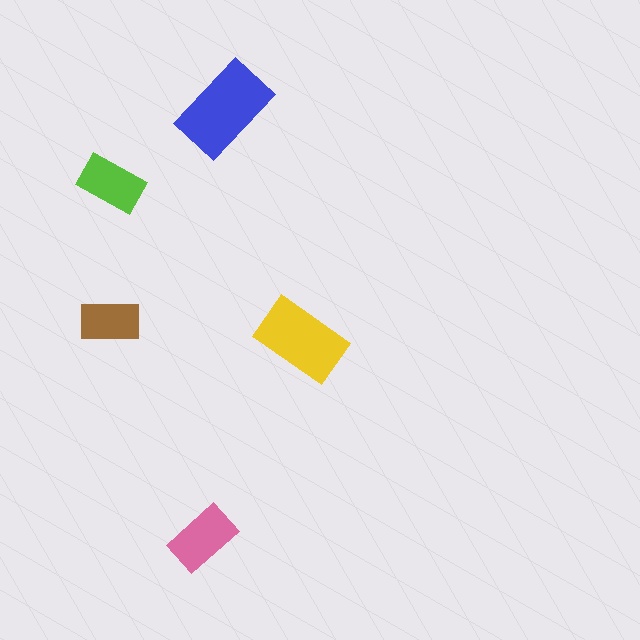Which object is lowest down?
The pink rectangle is bottommost.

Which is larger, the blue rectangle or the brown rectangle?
The blue one.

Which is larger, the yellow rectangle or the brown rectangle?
The yellow one.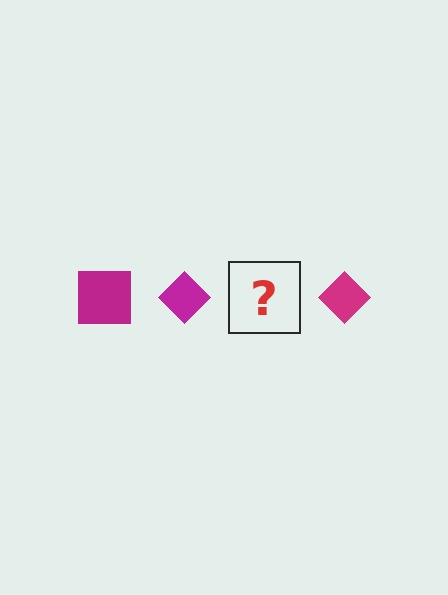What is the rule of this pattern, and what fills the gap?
The rule is that the pattern cycles through square, diamond shapes in magenta. The gap should be filled with a magenta square.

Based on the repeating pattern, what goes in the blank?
The blank should be a magenta square.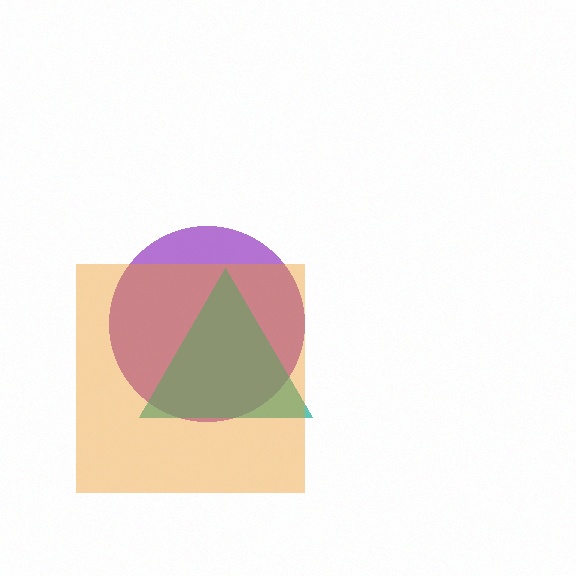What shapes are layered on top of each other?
The layered shapes are: a purple circle, a teal triangle, an orange square.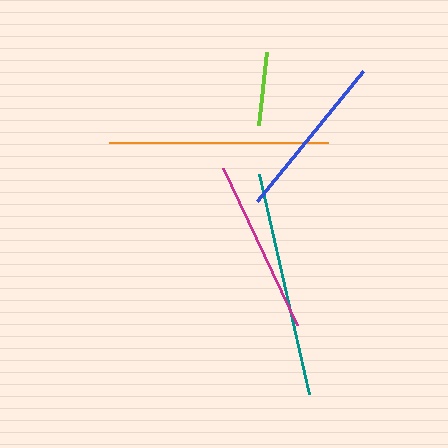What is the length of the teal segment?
The teal segment is approximately 226 pixels long.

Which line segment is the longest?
The teal line is the longest at approximately 226 pixels.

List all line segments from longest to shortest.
From longest to shortest: teal, orange, magenta, blue, lime.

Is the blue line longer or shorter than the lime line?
The blue line is longer than the lime line.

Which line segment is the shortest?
The lime line is the shortest at approximately 74 pixels.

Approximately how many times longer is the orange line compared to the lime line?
The orange line is approximately 3.0 times the length of the lime line.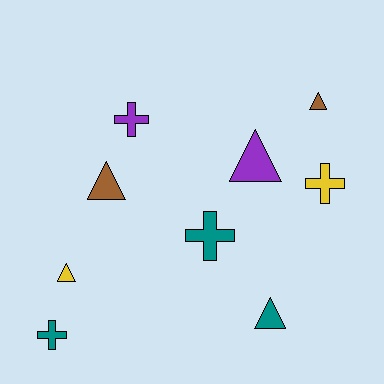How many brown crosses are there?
There are no brown crosses.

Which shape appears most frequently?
Triangle, with 5 objects.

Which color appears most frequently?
Teal, with 3 objects.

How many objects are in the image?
There are 9 objects.